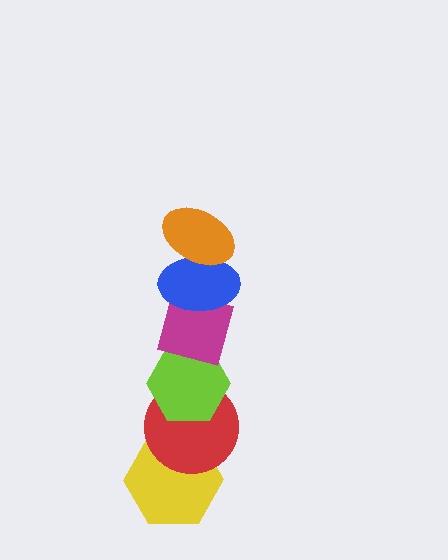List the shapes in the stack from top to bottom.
From top to bottom: the orange ellipse, the blue ellipse, the magenta diamond, the lime hexagon, the red circle, the yellow hexagon.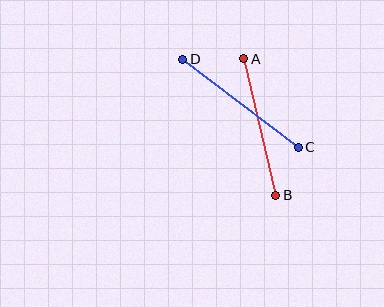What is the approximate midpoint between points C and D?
The midpoint is at approximately (240, 103) pixels.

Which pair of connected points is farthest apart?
Points C and D are farthest apart.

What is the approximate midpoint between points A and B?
The midpoint is at approximately (260, 127) pixels.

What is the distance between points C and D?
The distance is approximately 145 pixels.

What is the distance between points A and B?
The distance is approximately 140 pixels.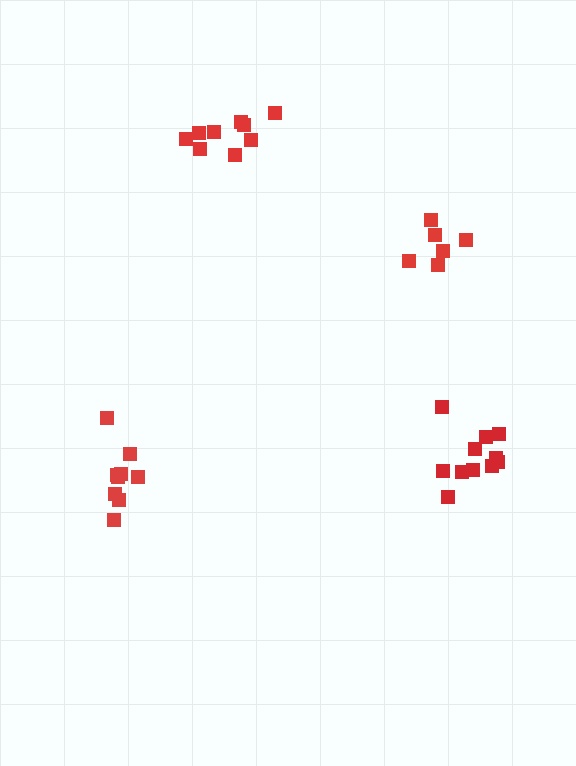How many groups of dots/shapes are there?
There are 4 groups.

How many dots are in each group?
Group 1: 9 dots, Group 2: 6 dots, Group 3: 11 dots, Group 4: 9 dots (35 total).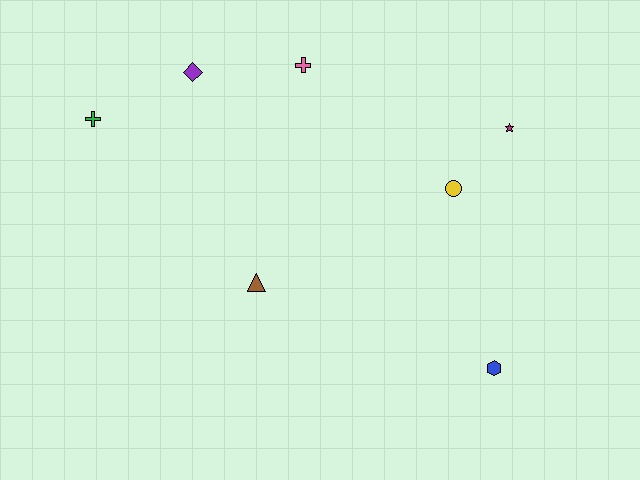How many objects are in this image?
There are 7 objects.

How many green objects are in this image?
There is 1 green object.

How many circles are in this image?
There is 1 circle.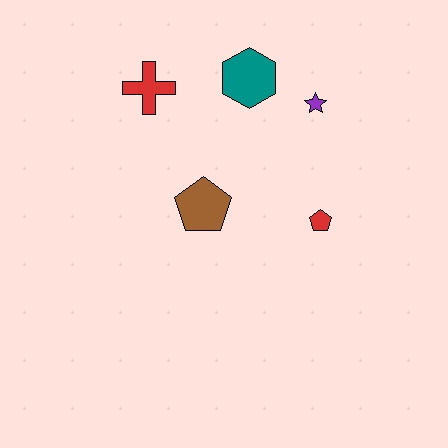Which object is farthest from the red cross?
The red pentagon is farthest from the red cross.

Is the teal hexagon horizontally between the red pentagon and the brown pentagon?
Yes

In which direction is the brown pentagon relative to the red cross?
The brown pentagon is below the red cross.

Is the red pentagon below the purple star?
Yes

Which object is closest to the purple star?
The teal hexagon is closest to the purple star.